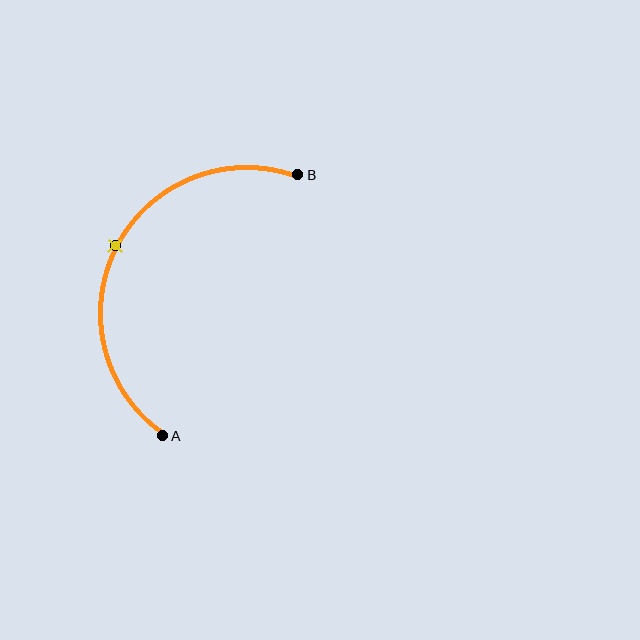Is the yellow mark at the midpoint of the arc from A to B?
Yes. The yellow mark lies on the arc at equal arc-length from both A and B — it is the arc midpoint.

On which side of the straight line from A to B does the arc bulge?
The arc bulges to the left of the straight line connecting A and B.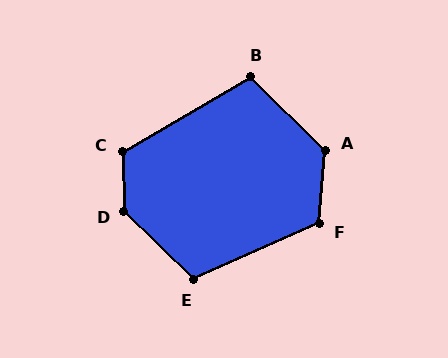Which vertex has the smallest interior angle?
B, at approximately 105 degrees.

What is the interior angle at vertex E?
Approximately 111 degrees (obtuse).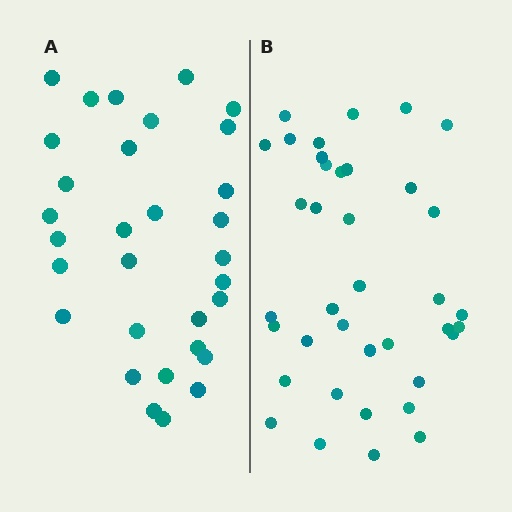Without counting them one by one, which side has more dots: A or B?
Region B (the right region) has more dots.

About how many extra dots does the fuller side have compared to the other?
Region B has roughly 8 or so more dots than region A.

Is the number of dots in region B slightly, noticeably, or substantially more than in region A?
Region B has only slightly more — the two regions are fairly close. The ratio is roughly 1.2 to 1.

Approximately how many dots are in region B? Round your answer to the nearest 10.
About 40 dots. (The exact count is 38, which rounds to 40.)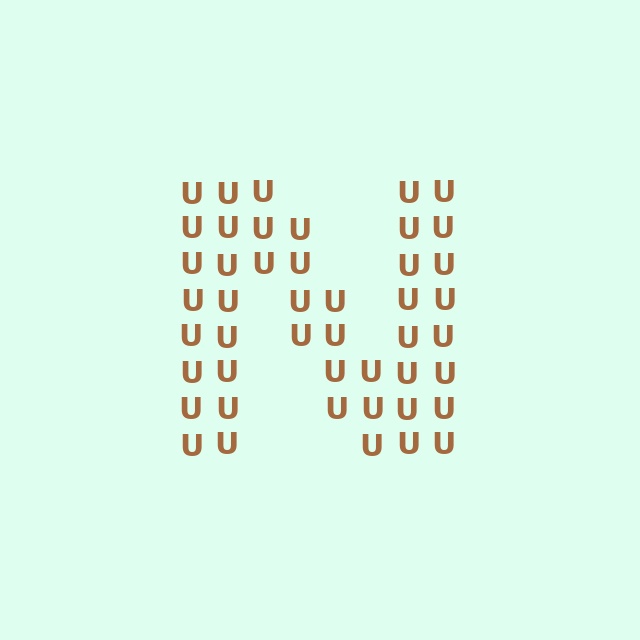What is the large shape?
The large shape is the letter N.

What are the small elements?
The small elements are letter U's.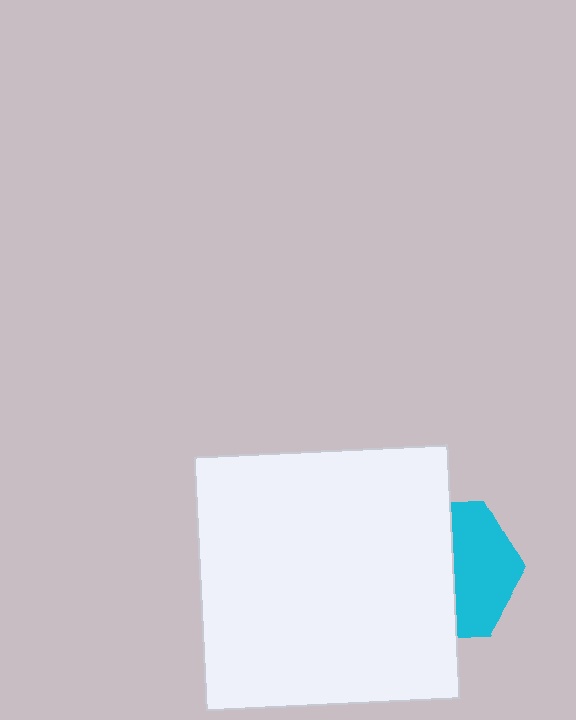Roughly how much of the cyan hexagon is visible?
About half of it is visible (roughly 45%).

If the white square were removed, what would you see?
You would see the complete cyan hexagon.